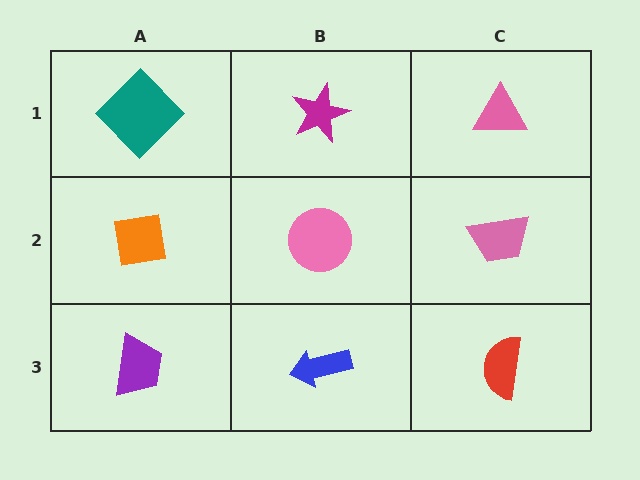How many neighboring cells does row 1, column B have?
3.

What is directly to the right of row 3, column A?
A blue arrow.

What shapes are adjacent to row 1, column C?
A pink trapezoid (row 2, column C), a magenta star (row 1, column B).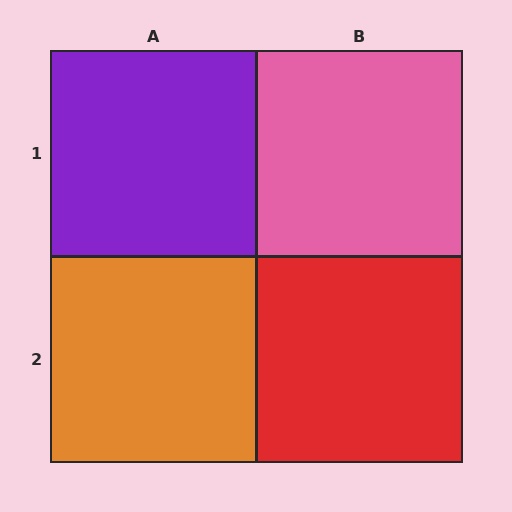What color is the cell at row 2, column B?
Red.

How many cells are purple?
1 cell is purple.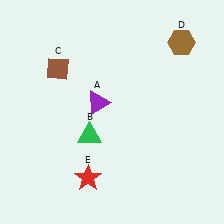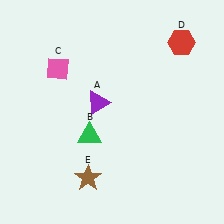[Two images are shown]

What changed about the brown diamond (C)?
In Image 1, C is brown. In Image 2, it changed to pink.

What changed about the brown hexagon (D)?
In Image 1, D is brown. In Image 2, it changed to red.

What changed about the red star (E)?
In Image 1, E is red. In Image 2, it changed to brown.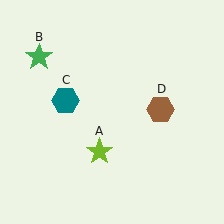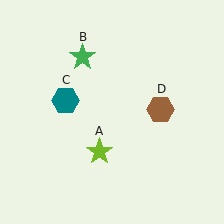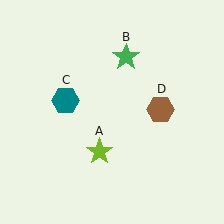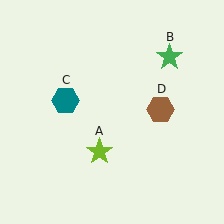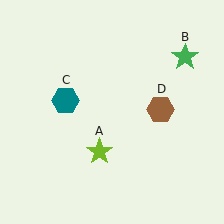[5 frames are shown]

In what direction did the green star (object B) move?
The green star (object B) moved right.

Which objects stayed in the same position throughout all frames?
Lime star (object A) and teal hexagon (object C) and brown hexagon (object D) remained stationary.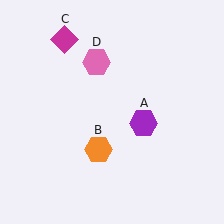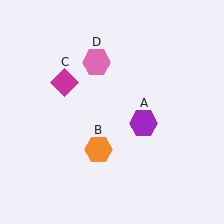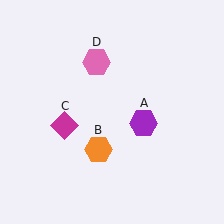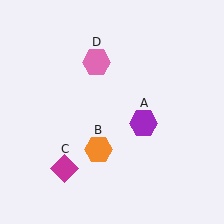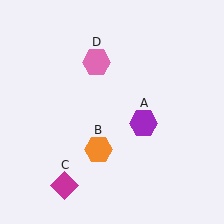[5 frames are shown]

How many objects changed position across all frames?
1 object changed position: magenta diamond (object C).